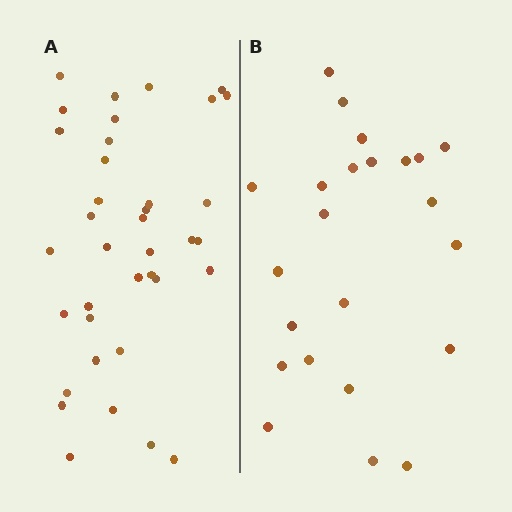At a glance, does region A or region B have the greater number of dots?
Region A (the left region) has more dots.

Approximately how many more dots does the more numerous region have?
Region A has approximately 15 more dots than region B.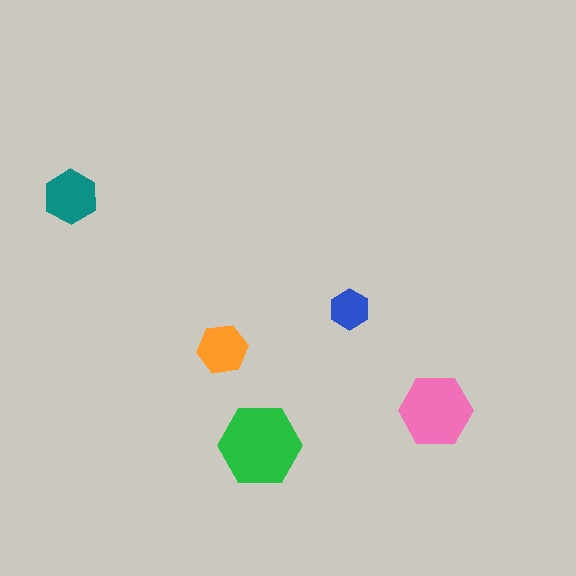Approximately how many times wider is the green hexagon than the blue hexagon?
About 2 times wider.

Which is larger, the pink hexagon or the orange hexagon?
The pink one.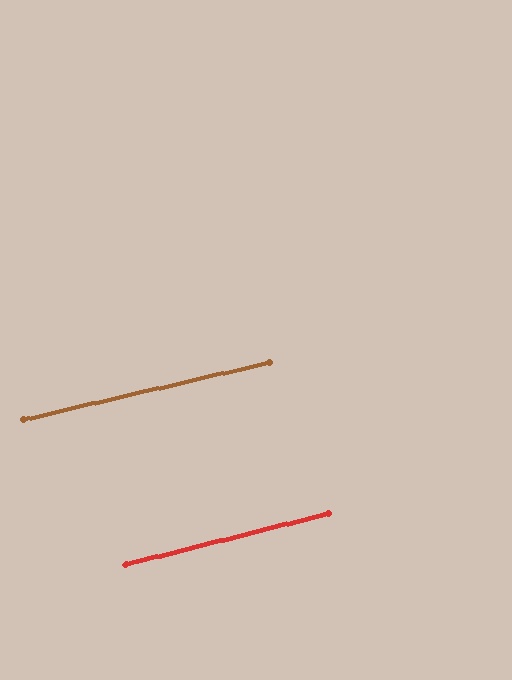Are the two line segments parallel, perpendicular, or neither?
Parallel — their directions differ by only 0.8°.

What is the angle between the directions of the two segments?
Approximately 1 degree.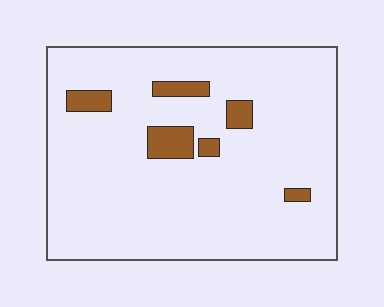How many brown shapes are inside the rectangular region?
6.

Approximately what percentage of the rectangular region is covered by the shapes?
Approximately 10%.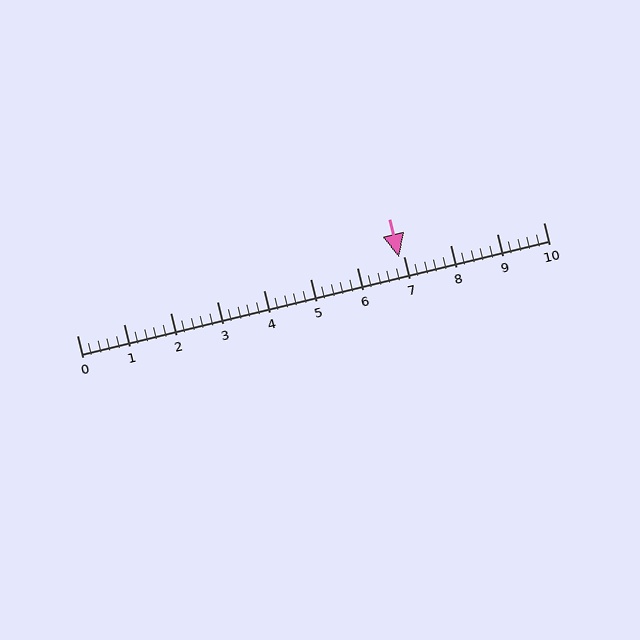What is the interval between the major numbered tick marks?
The major tick marks are spaced 1 units apart.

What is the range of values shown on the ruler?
The ruler shows values from 0 to 10.